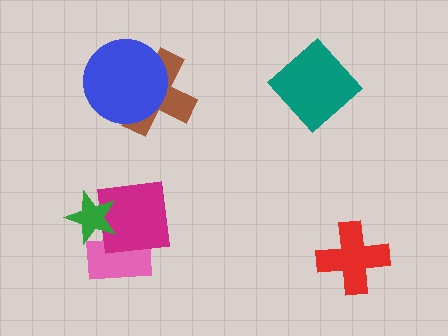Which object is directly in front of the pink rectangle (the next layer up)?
The magenta square is directly in front of the pink rectangle.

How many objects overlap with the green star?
2 objects overlap with the green star.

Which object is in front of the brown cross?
The blue circle is in front of the brown cross.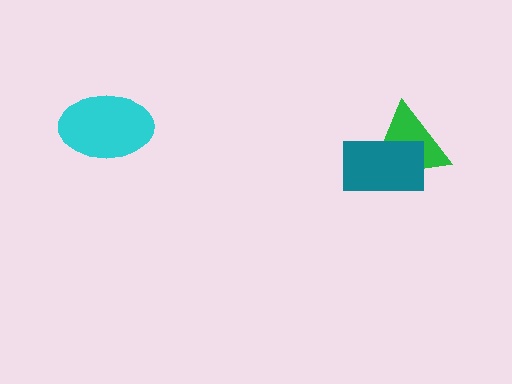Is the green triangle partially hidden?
Yes, it is partially covered by another shape.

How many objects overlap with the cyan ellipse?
0 objects overlap with the cyan ellipse.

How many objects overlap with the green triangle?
1 object overlaps with the green triangle.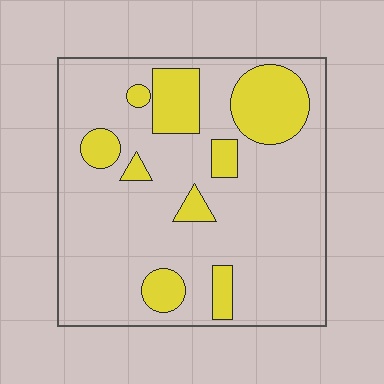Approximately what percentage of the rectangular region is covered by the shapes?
Approximately 20%.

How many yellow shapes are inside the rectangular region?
9.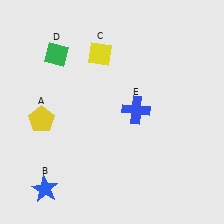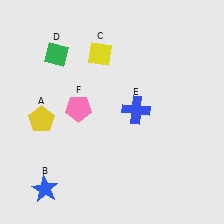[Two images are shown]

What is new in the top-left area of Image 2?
A pink pentagon (F) was added in the top-left area of Image 2.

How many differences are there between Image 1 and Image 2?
There is 1 difference between the two images.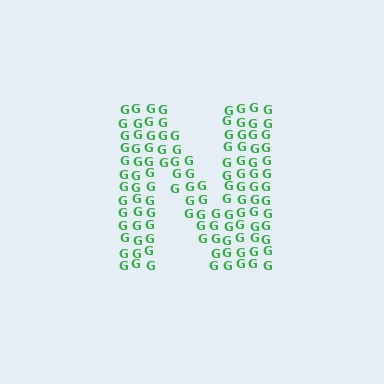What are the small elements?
The small elements are letter G's.